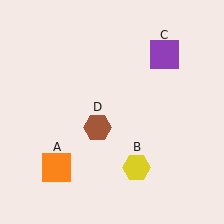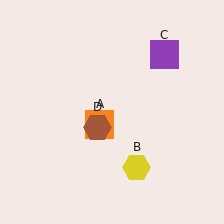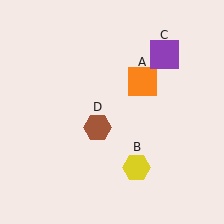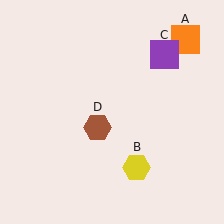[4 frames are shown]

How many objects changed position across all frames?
1 object changed position: orange square (object A).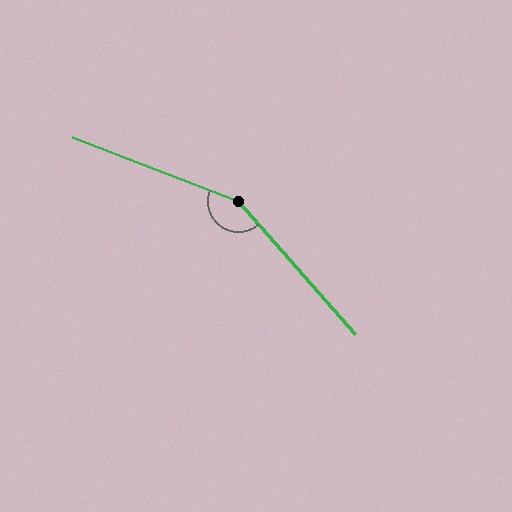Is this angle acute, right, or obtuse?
It is obtuse.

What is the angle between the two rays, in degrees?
Approximately 152 degrees.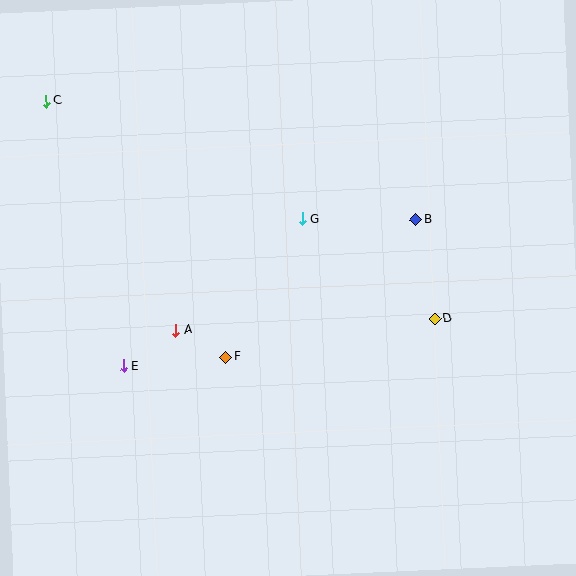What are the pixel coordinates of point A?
Point A is at (175, 331).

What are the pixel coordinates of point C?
Point C is at (46, 101).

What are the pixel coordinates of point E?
Point E is at (123, 366).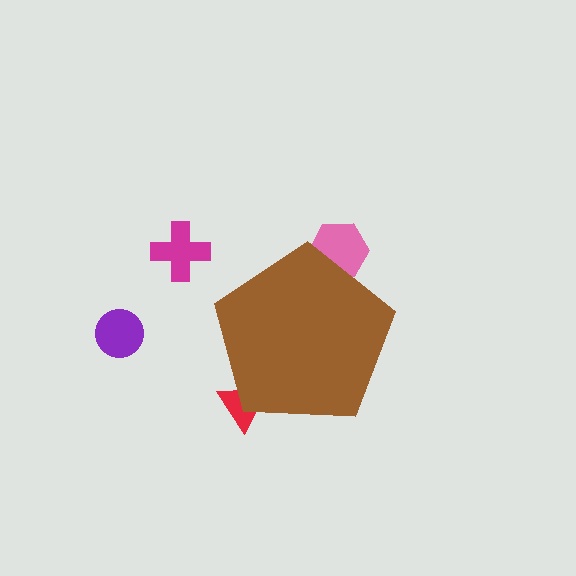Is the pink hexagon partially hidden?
Yes, the pink hexagon is partially hidden behind the brown pentagon.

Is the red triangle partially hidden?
Yes, the red triangle is partially hidden behind the brown pentagon.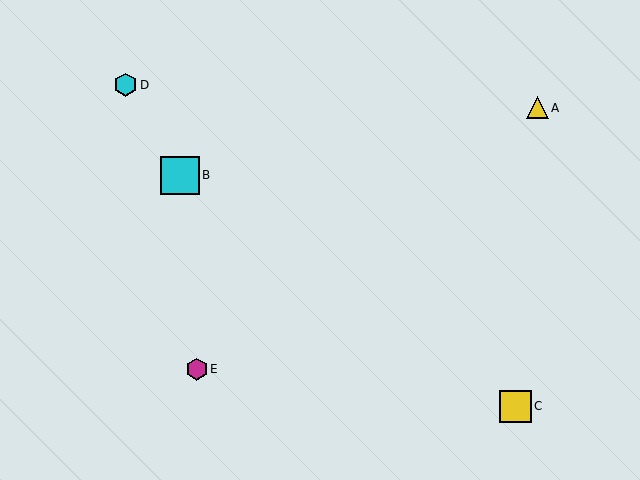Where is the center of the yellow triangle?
The center of the yellow triangle is at (537, 108).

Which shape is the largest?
The cyan square (labeled B) is the largest.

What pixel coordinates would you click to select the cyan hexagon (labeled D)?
Click at (125, 85) to select the cyan hexagon D.